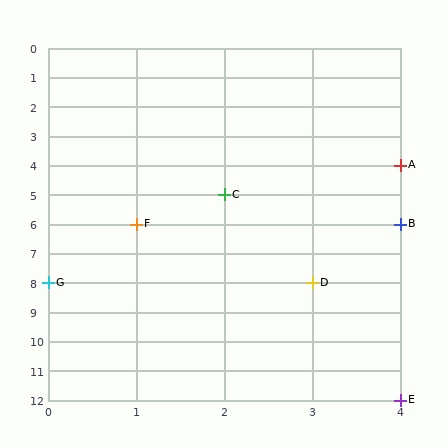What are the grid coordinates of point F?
Point F is at grid coordinates (1, 6).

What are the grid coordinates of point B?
Point B is at grid coordinates (4, 6).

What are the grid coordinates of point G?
Point G is at grid coordinates (0, 8).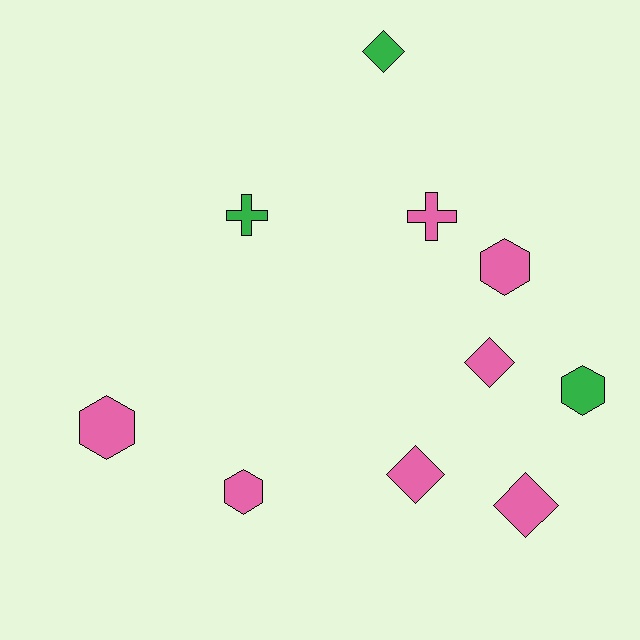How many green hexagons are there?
There is 1 green hexagon.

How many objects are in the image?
There are 10 objects.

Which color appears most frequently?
Pink, with 7 objects.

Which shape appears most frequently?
Hexagon, with 4 objects.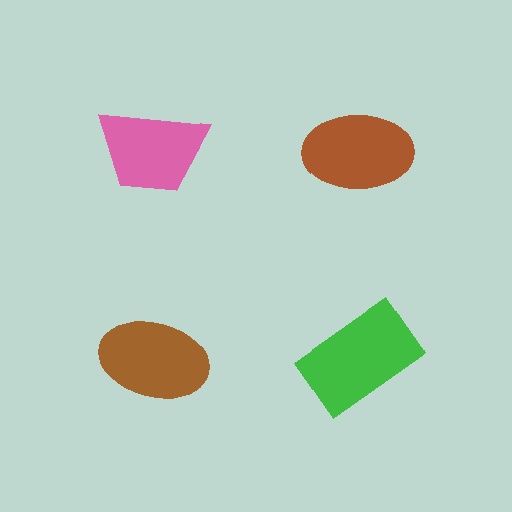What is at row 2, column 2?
A green rectangle.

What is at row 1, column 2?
A brown ellipse.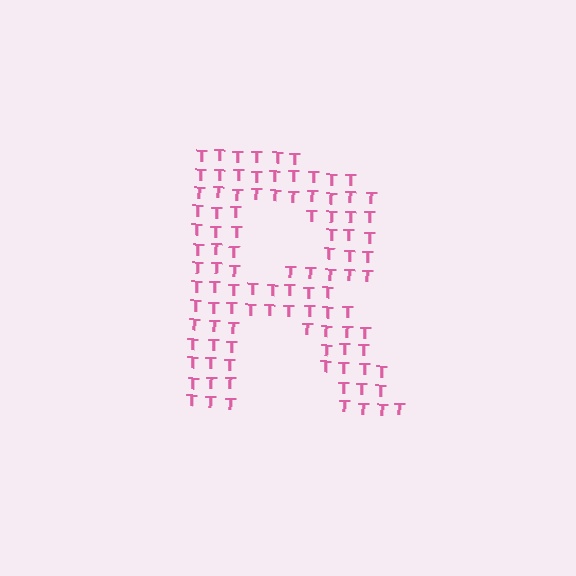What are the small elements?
The small elements are letter T's.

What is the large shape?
The large shape is the letter R.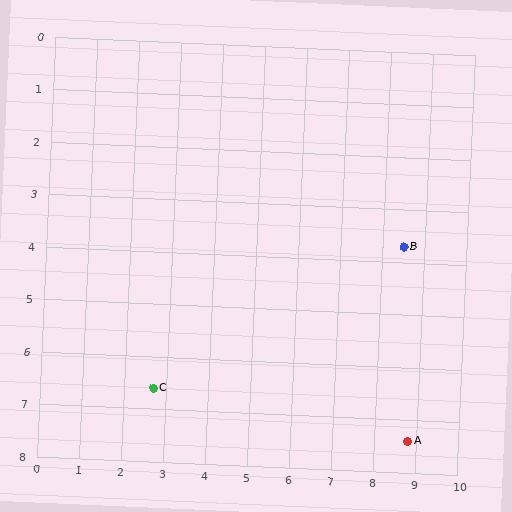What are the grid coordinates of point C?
Point C is at approximately (2.7, 6.6).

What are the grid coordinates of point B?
Point B is at approximately (8.5, 3.7).